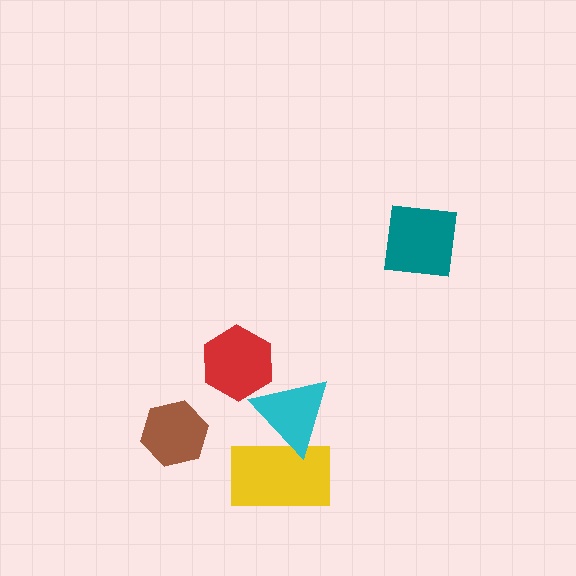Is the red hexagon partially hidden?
Yes, it is partially covered by another shape.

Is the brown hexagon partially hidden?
No, no other shape covers it.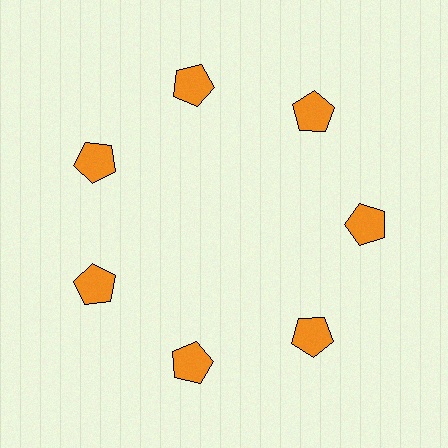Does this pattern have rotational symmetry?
Yes, this pattern has 7-fold rotational symmetry. It looks the same after rotating 51 degrees around the center.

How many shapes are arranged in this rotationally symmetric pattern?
There are 7 shapes, arranged in 7 groups of 1.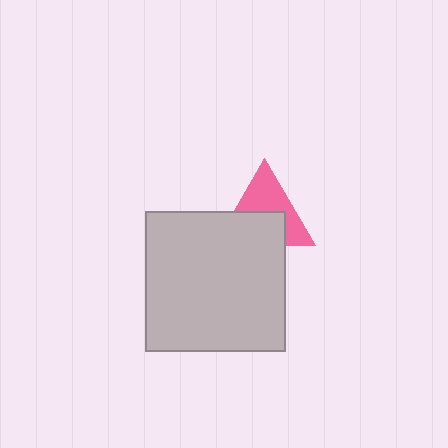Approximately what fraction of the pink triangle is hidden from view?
Roughly 47% of the pink triangle is hidden behind the light gray square.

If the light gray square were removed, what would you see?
You would see the complete pink triangle.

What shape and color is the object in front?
The object in front is a light gray square.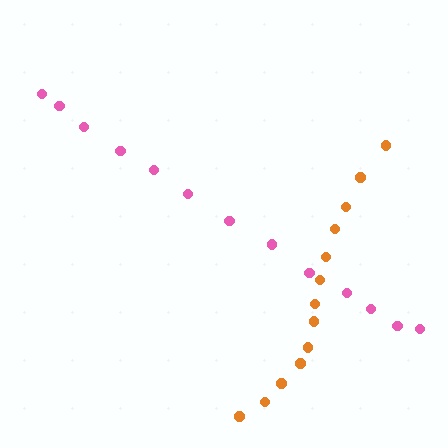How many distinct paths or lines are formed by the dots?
There are 2 distinct paths.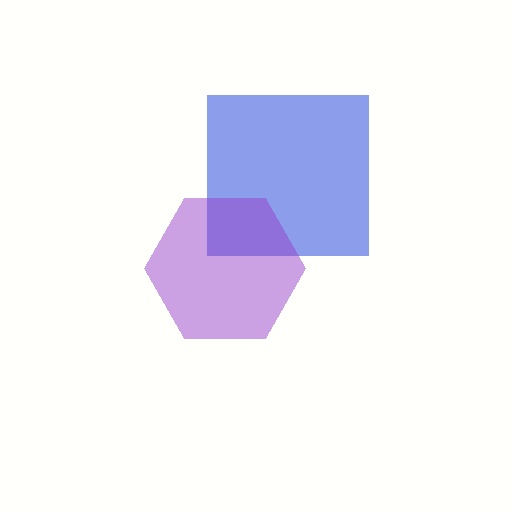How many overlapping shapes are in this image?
There are 2 overlapping shapes in the image.